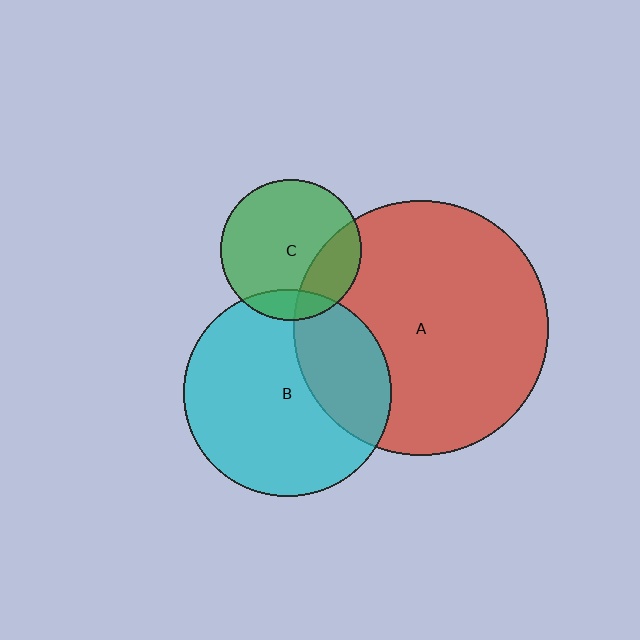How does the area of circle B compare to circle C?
Approximately 2.2 times.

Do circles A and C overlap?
Yes.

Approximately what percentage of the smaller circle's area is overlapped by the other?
Approximately 25%.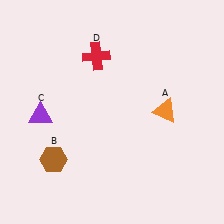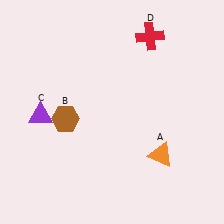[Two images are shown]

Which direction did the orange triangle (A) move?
The orange triangle (A) moved down.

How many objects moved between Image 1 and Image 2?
3 objects moved between the two images.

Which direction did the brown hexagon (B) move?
The brown hexagon (B) moved up.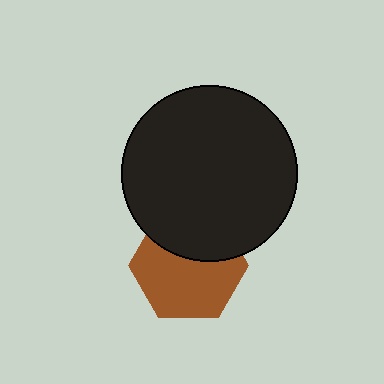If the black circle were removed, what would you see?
You would see the complete brown hexagon.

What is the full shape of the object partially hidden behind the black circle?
The partially hidden object is a brown hexagon.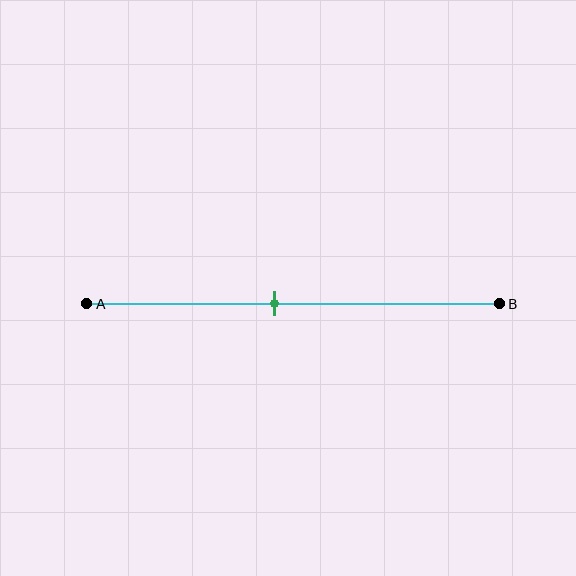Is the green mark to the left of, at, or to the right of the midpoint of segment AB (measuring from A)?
The green mark is to the left of the midpoint of segment AB.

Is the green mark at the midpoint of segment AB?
No, the mark is at about 45% from A, not at the 50% midpoint.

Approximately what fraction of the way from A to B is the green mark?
The green mark is approximately 45% of the way from A to B.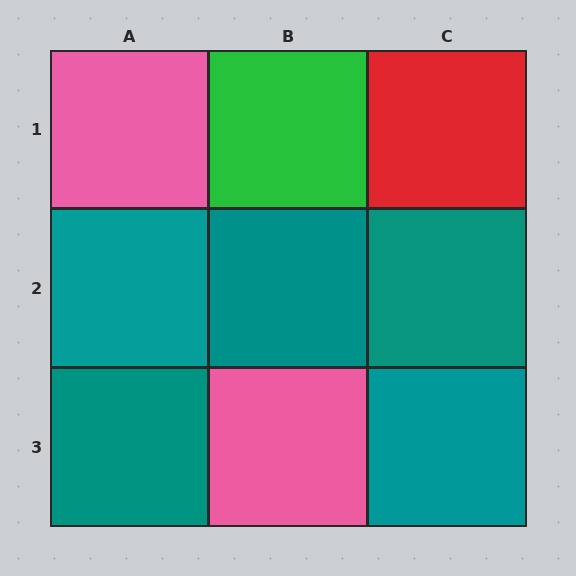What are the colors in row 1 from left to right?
Pink, green, red.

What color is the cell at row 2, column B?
Teal.